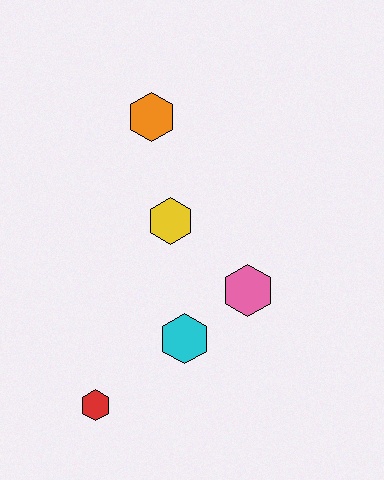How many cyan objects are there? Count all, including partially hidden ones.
There is 1 cyan object.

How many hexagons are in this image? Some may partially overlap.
There are 5 hexagons.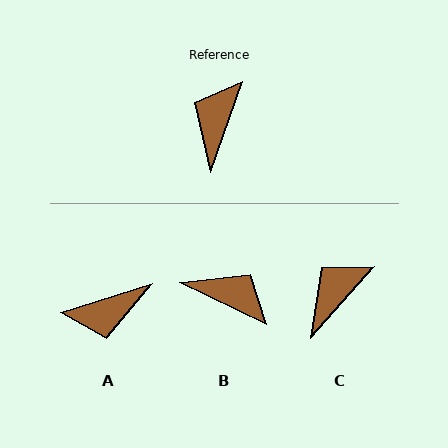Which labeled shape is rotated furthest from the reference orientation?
A, about 127 degrees away.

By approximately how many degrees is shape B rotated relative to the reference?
Approximately 96 degrees clockwise.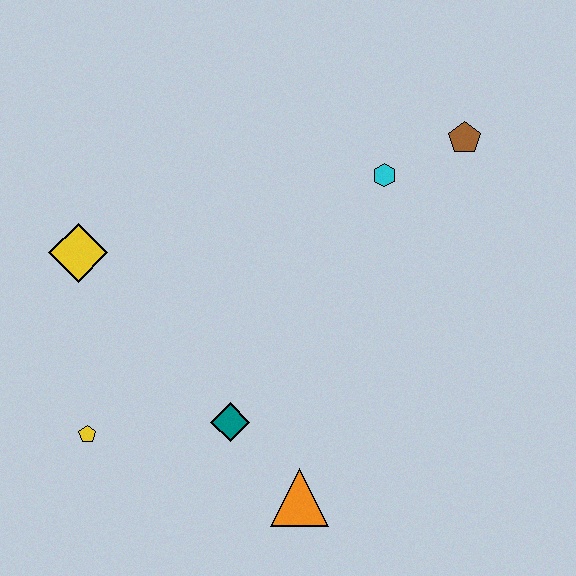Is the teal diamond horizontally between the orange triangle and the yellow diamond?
Yes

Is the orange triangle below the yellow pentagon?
Yes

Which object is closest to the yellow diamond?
The yellow pentagon is closest to the yellow diamond.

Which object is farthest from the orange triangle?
The brown pentagon is farthest from the orange triangle.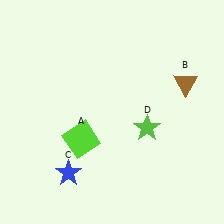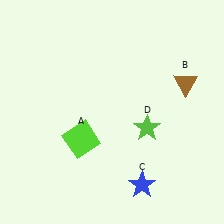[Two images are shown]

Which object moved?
The blue star (C) moved right.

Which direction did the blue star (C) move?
The blue star (C) moved right.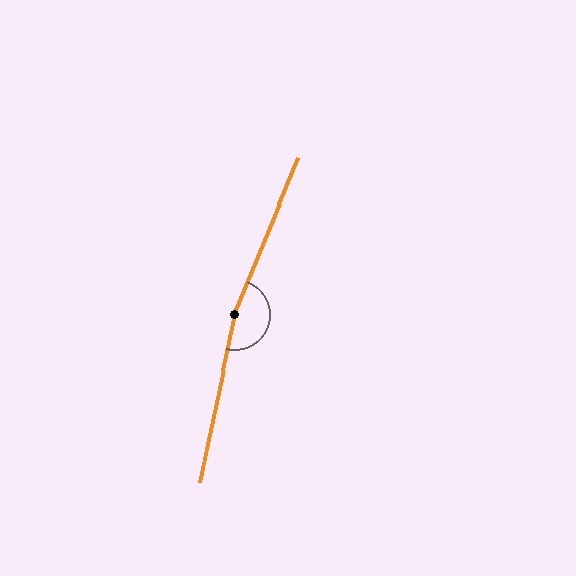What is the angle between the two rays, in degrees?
Approximately 170 degrees.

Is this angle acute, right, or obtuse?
It is obtuse.